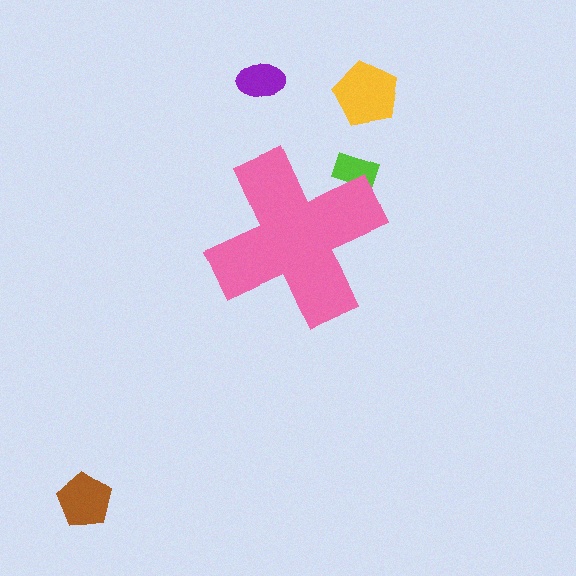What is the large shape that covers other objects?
A pink cross.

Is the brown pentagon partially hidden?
No, the brown pentagon is fully visible.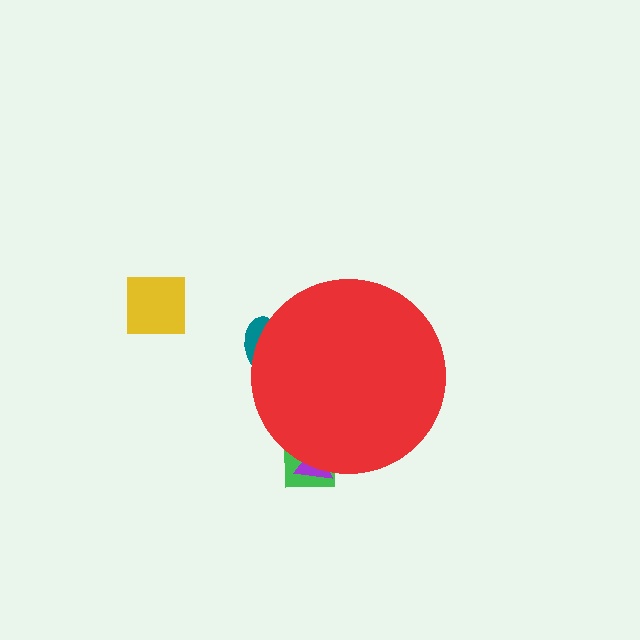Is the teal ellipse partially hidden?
Yes, the teal ellipse is partially hidden behind the red circle.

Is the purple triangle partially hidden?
Yes, the purple triangle is partially hidden behind the red circle.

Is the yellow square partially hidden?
No, the yellow square is fully visible.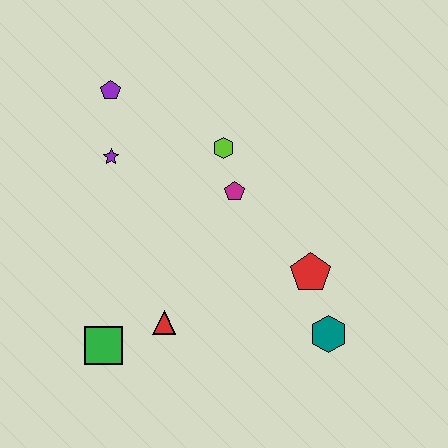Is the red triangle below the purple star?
Yes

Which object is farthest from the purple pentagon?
The teal hexagon is farthest from the purple pentagon.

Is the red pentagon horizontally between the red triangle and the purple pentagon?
No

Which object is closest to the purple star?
The purple pentagon is closest to the purple star.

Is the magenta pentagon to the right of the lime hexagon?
Yes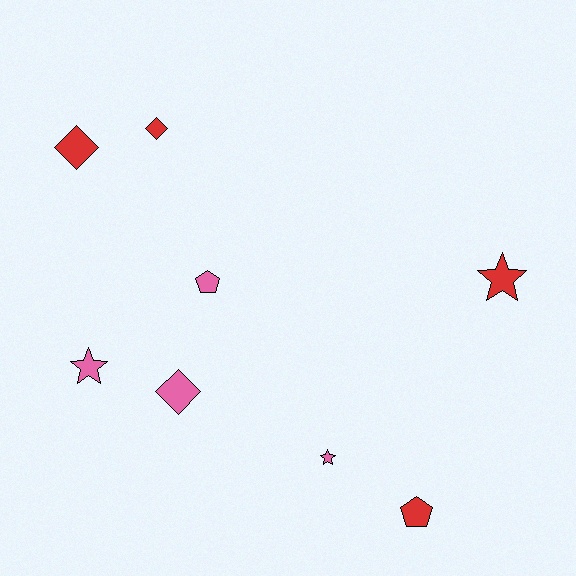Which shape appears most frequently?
Star, with 3 objects.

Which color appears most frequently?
Pink, with 4 objects.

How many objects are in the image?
There are 8 objects.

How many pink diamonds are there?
There is 1 pink diamond.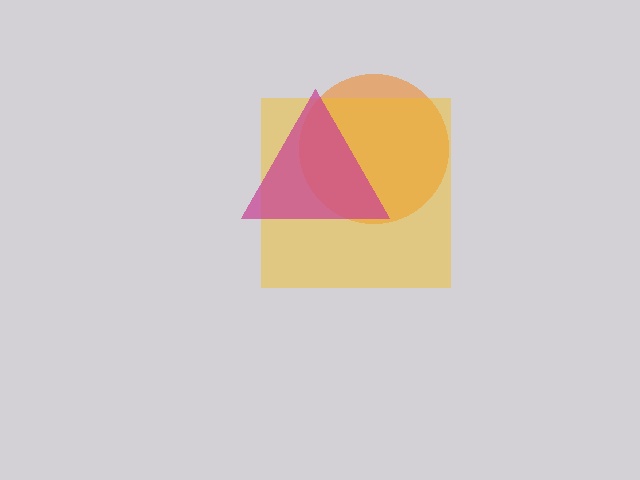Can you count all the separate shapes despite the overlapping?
Yes, there are 3 separate shapes.